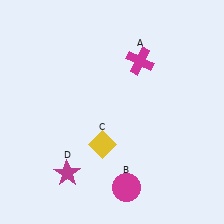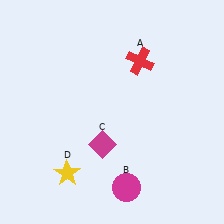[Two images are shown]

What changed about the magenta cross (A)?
In Image 1, A is magenta. In Image 2, it changed to red.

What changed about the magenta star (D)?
In Image 1, D is magenta. In Image 2, it changed to yellow.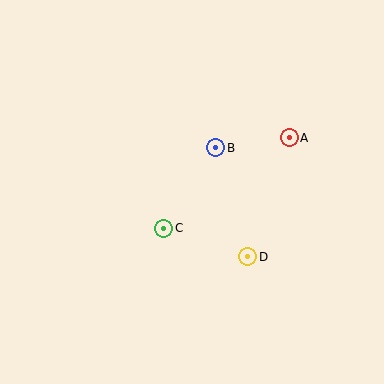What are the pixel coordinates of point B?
Point B is at (216, 148).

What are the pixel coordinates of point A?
Point A is at (289, 138).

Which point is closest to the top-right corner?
Point A is closest to the top-right corner.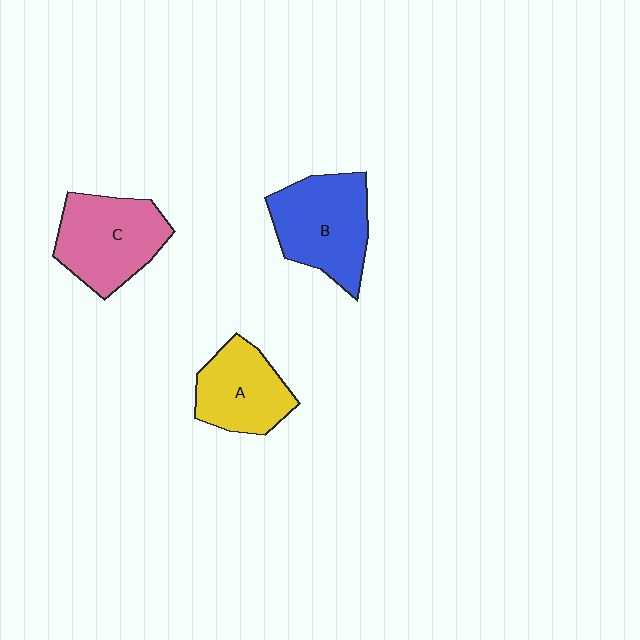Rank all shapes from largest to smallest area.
From largest to smallest: B (blue), C (pink), A (yellow).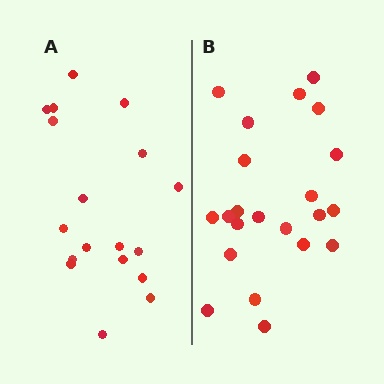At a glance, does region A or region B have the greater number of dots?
Region B (the right region) has more dots.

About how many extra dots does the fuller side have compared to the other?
Region B has about 4 more dots than region A.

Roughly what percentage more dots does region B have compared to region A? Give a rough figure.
About 20% more.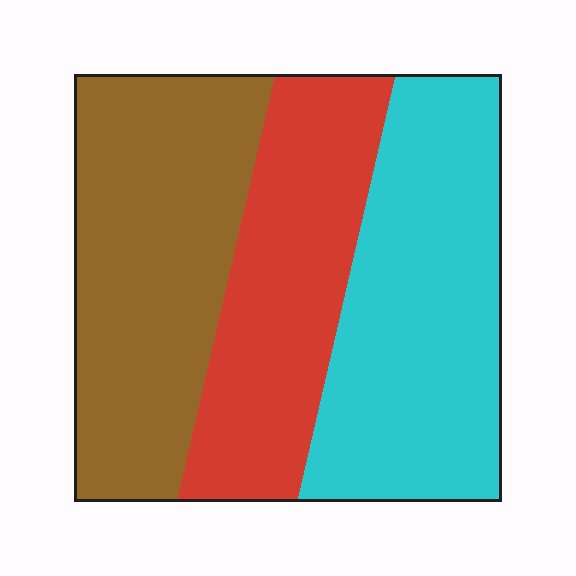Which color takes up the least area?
Red, at roughly 30%.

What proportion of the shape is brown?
Brown takes up about three eighths (3/8) of the shape.